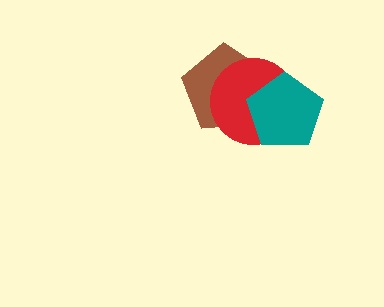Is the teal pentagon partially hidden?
No, no other shape covers it.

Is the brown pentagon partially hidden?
Yes, it is partially covered by another shape.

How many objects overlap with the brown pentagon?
2 objects overlap with the brown pentagon.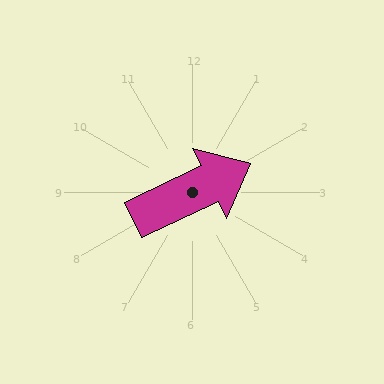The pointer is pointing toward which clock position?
Roughly 2 o'clock.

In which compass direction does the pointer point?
Northeast.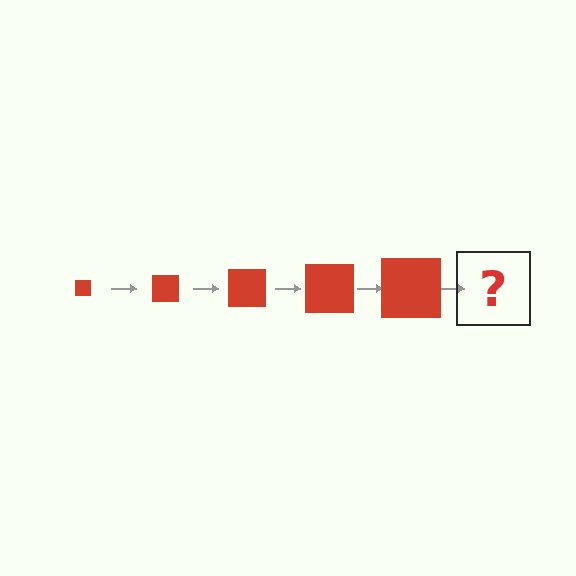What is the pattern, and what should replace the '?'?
The pattern is that the square gets progressively larger each step. The '?' should be a red square, larger than the previous one.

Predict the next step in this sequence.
The next step is a red square, larger than the previous one.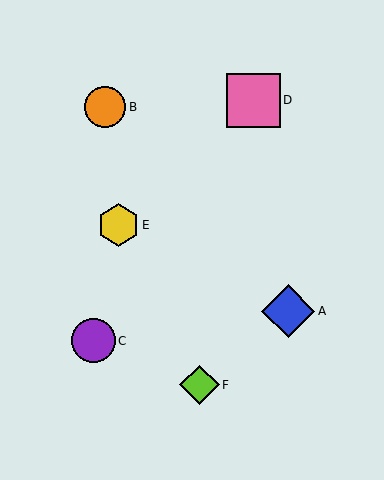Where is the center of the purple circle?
The center of the purple circle is at (94, 341).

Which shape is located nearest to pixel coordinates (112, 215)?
The yellow hexagon (labeled E) at (118, 225) is nearest to that location.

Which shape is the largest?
The pink square (labeled D) is the largest.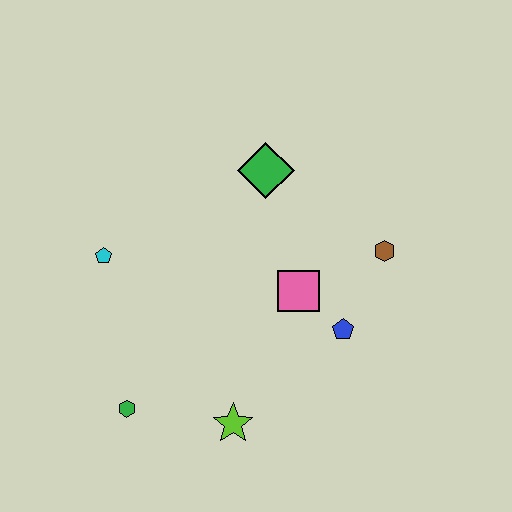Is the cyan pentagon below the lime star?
No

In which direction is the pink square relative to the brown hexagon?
The pink square is to the left of the brown hexagon.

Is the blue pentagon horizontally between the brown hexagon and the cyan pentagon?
Yes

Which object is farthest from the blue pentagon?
The cyan pentagon is farthest from the blue pentagon.